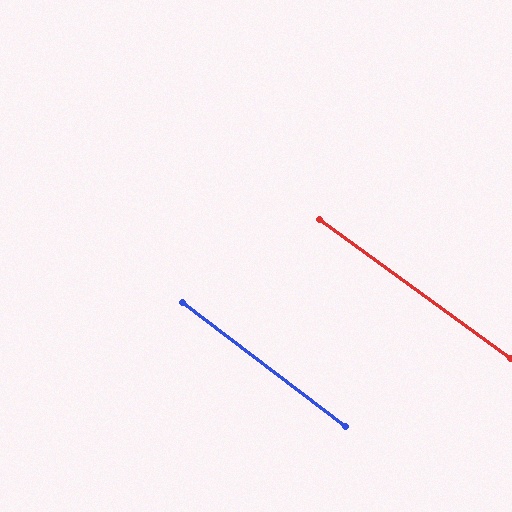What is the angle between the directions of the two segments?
Approximately 1 degree.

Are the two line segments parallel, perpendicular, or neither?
Parallel — their directions differ by only 1.3°.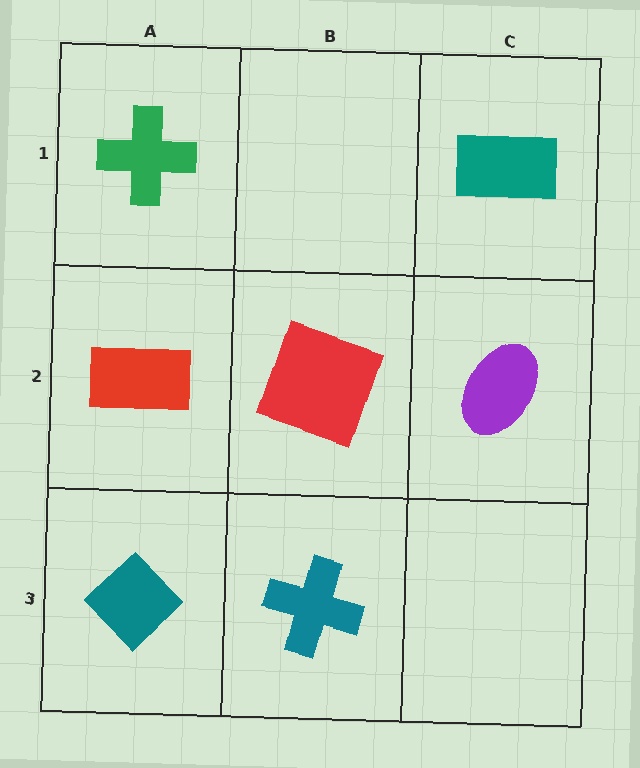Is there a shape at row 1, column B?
No, that cell is empty.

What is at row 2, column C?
A purple ellipse.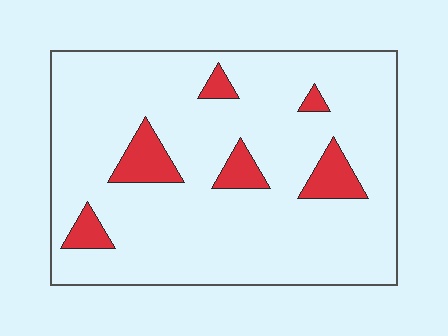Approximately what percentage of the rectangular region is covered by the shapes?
Approximately 10%.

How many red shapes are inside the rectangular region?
6.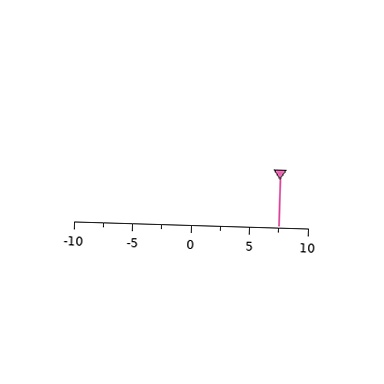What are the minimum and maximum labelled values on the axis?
The axis runs from -10 to 10.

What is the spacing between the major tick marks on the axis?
The major ticks are spaced 5 apart.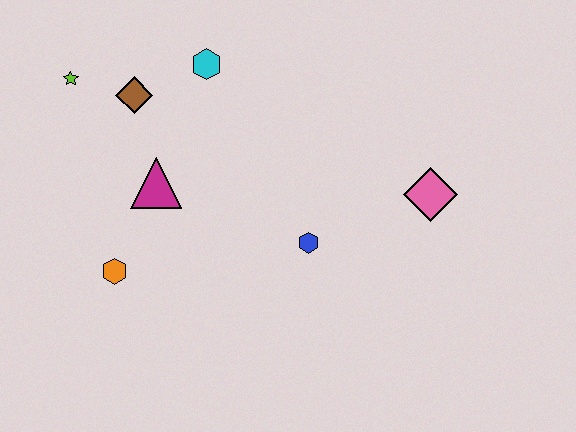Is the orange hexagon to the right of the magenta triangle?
No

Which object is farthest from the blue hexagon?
The lime star is farthest from the blue hexagon.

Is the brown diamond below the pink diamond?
No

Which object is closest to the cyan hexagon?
The brown diamond is closest to the cyan hexagon.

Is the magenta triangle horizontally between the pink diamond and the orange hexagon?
Yes